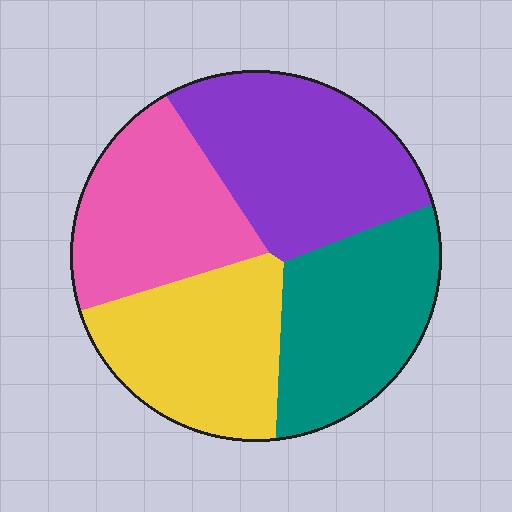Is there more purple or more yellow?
Purple.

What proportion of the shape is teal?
Teal covers about 25% of the shape.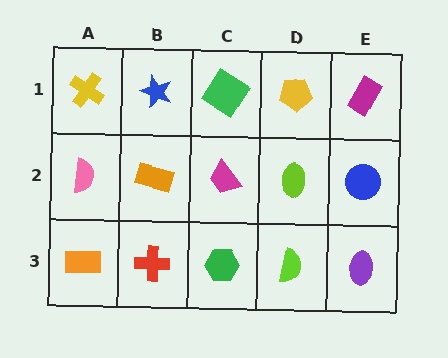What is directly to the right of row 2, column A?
An orange rectangle.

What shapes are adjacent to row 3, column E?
A blue circle (row 2, column E), a lime semicircle (row 3, column D).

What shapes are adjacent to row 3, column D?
A lime ellipse (row 2, column D), a green hexagon (row 3, column C), a purple ellipse (row 3, column E).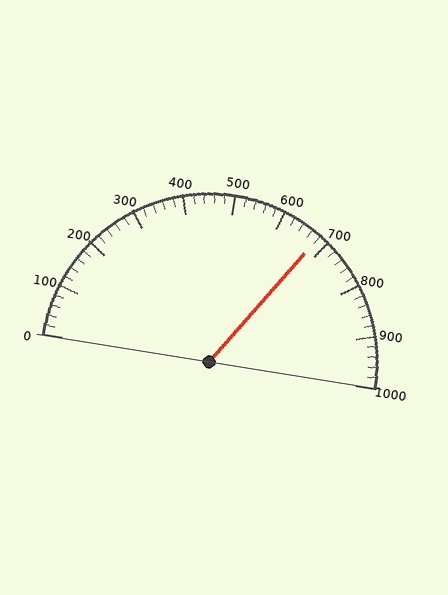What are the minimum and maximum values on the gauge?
The gauge ranges from 0 to 1000.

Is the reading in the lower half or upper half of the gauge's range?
The reading is in the upper half of the range (0 to 1000).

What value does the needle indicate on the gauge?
The needle indicates approximately 680.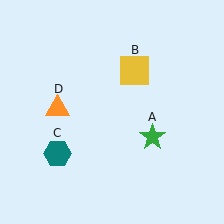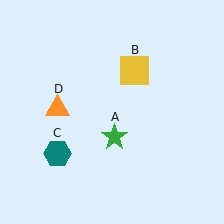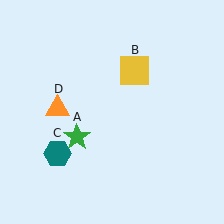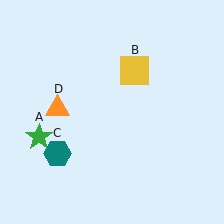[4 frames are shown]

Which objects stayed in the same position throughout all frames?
Yellow square (object B) and teal hexagon (object C) and orange triangle (object D) remained stationary.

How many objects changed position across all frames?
1 object changed position: green star (object A).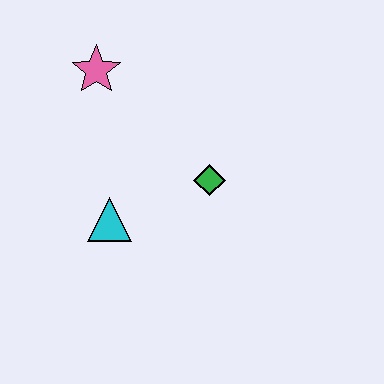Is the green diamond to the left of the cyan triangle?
No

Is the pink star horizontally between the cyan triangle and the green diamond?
No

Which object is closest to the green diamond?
The cyan triangle is closest to the green diamond.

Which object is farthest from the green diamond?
The pink star is farthest from the green diamond.